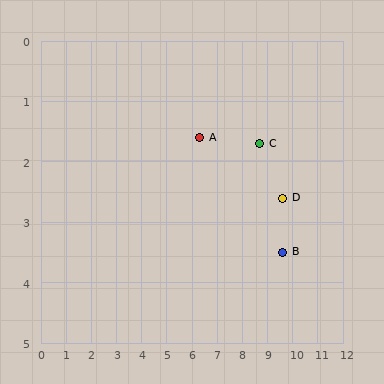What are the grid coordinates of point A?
Point A is at approximately (6.3, 1.6).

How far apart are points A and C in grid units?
Points A and C are about 2.4 grid units apart.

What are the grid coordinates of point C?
Point C is at approximately (8.7, 1.7).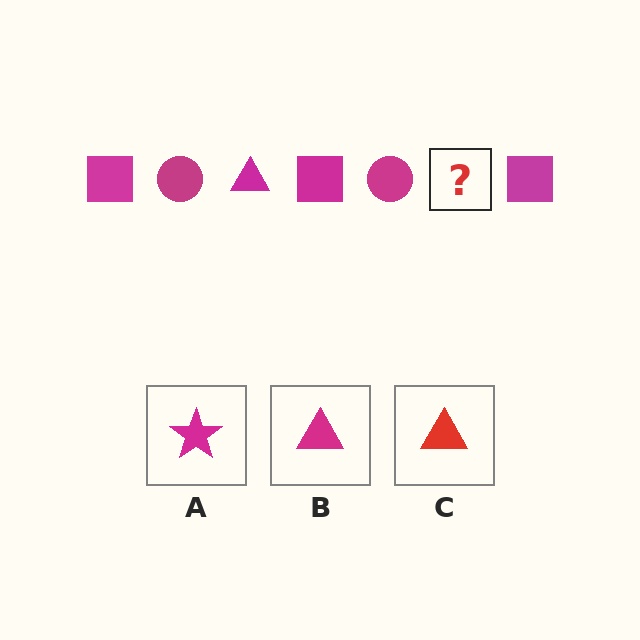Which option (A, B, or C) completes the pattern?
B.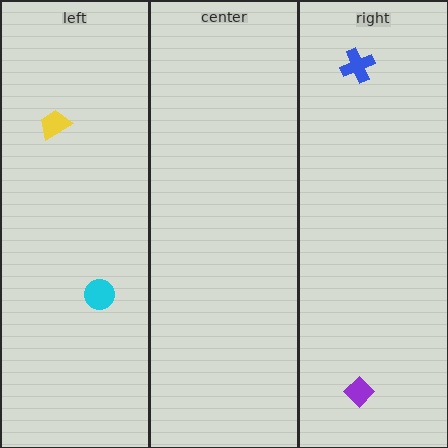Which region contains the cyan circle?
The left region.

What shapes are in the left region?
The cyan circle, the yellow trapezoid.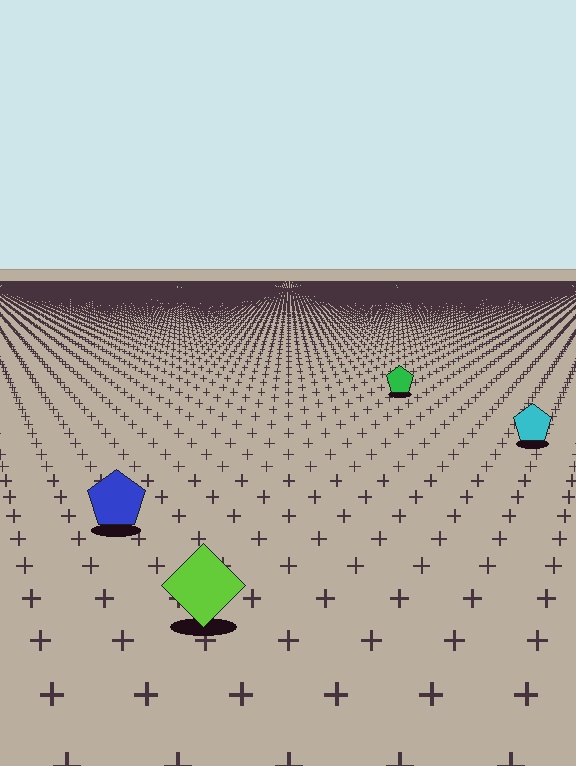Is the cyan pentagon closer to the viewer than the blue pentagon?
No. The blue pentagon is closer — you can tell from the texture gradient: the ground texture is coarser near it.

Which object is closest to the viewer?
The lime diamond is closest. The texture marks near it are larger and more spread out.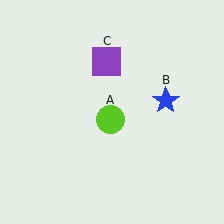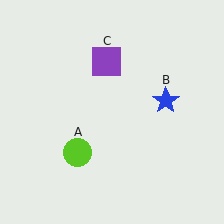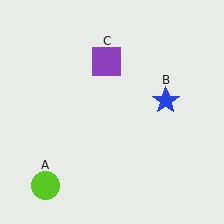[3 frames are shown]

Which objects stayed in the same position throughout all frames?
Blue star (object B) and purple square (object C) remained stationary.